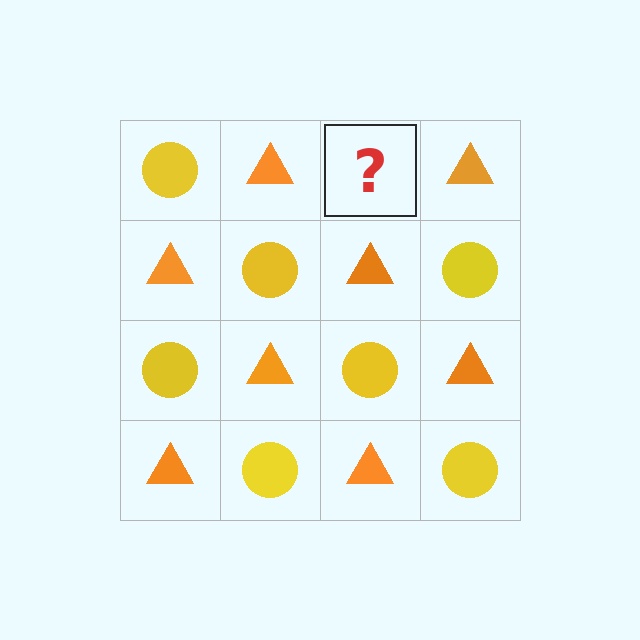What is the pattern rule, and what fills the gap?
The rule is that it alternates yellow circle and orange triangle in a checkerboard pattern. The gap should be filled with a yellow circle.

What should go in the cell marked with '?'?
The missing cell should contain a yellow circle.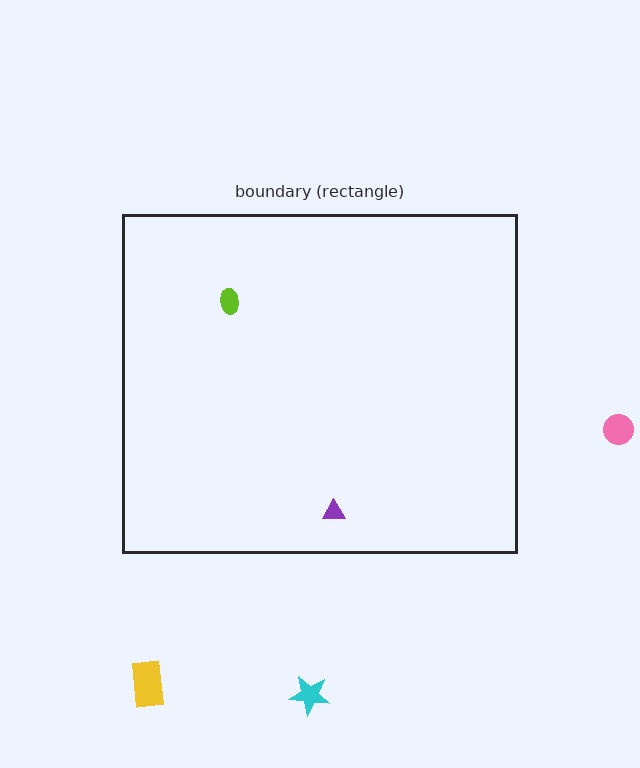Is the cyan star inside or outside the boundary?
Outside.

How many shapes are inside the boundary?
2 inside, 3 outside.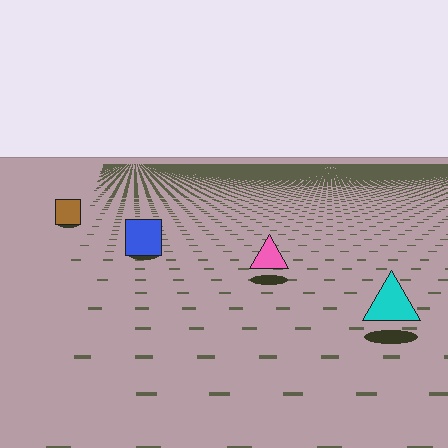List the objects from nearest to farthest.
From nearest to farthest: the cyan triangle, the pink triangle, the blue square, the brown square.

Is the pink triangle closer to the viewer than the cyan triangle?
No. The cyan triangle is closer — you can tell from the texture gradient: the ground texture is coarser near it.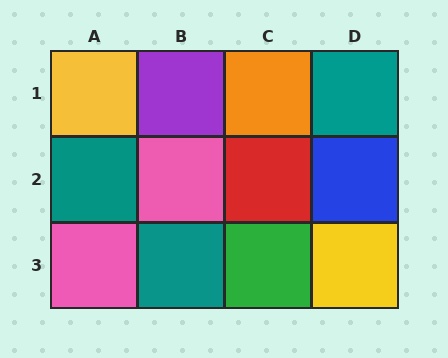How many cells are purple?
1 cell is purple.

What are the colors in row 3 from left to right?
Pink, teal, green, yellow.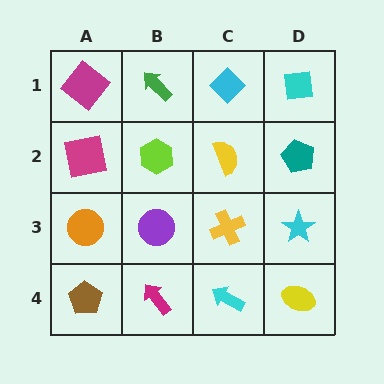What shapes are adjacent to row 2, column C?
A cyan diamond (row 1, column C), a yellow cross (row 3, column C), a lime hexagon (row 2, column B), a teal pentagon (row 2, column D).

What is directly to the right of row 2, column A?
A lime hexagon.